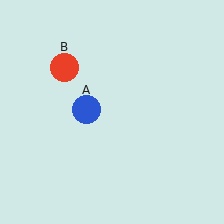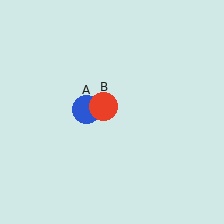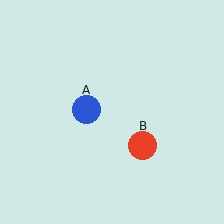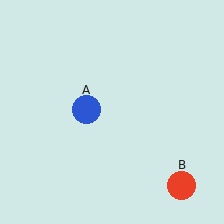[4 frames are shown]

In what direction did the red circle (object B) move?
The red circle (object B) moved down and to the right.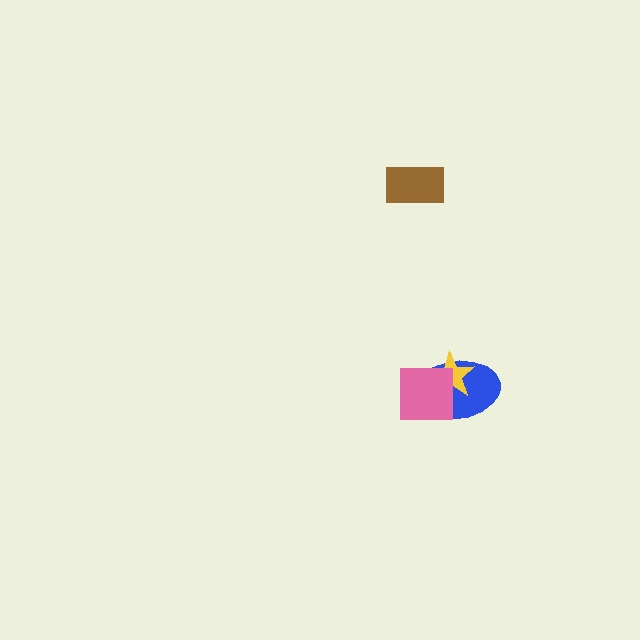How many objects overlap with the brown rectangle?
0 objects overlap with the brown rectangle.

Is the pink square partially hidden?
No, no other shape covers it.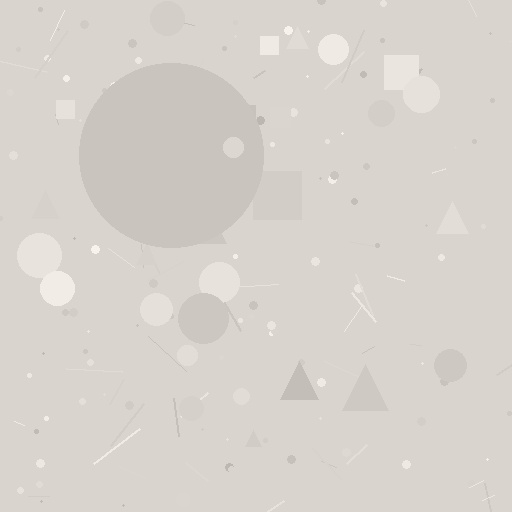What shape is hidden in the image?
A circle is hidden in the image.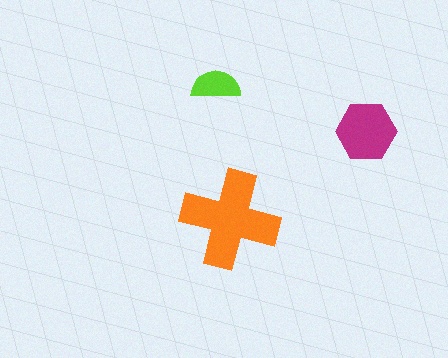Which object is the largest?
The orange cross.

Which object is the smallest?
The lime semicircle.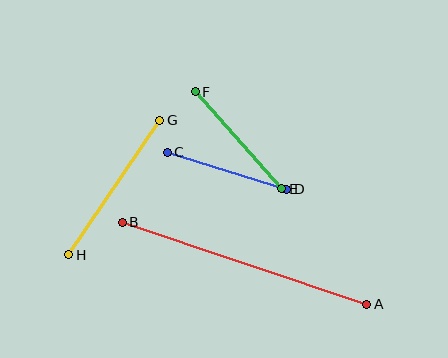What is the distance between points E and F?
The distance is approximately 130 pixels.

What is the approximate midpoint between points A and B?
The midpoint is at approximately (244, 263) pixels.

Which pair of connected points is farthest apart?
Points A and B are farthest apart.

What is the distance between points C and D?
The distance is approximately 125 pixels.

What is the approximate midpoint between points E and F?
The midpoint is at approximately (239, 140) pixels.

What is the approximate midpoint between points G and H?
The midpoint is at approximately (114, 188) pixels.